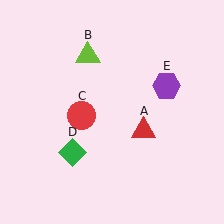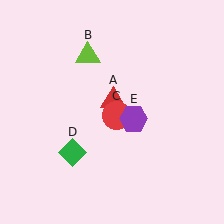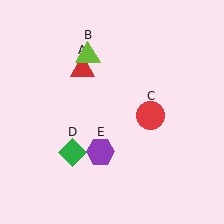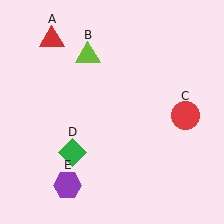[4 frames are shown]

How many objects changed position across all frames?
3 objects changed position: red triangle (object A), red circle (object C), purple hexagon (object E).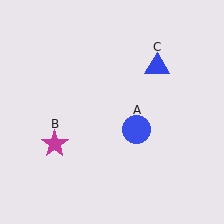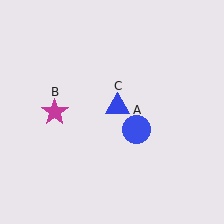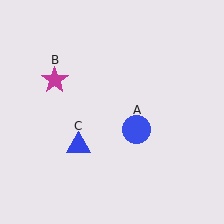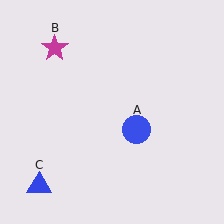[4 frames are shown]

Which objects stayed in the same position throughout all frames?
Blue circle (object A) remained stationary.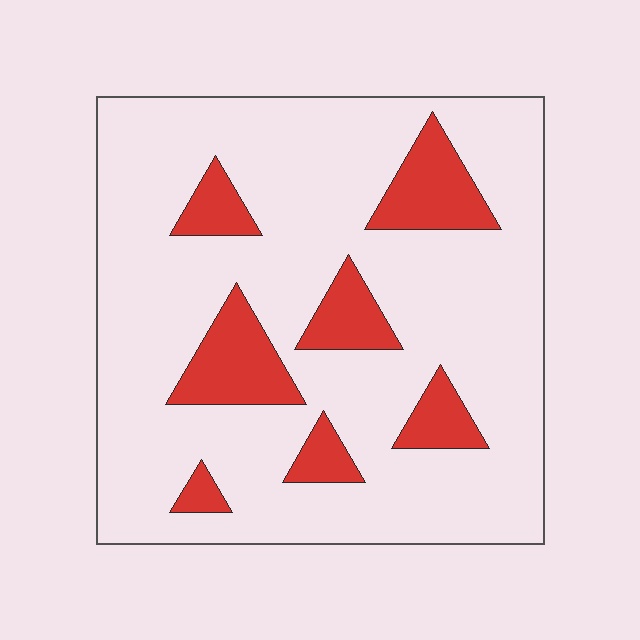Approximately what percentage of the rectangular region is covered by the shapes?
Approximately 20%.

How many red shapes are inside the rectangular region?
7.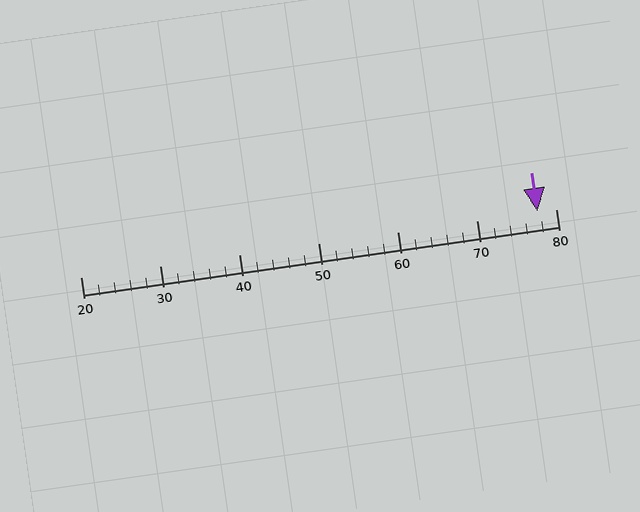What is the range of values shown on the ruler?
The ruler shows values from 20 to 80.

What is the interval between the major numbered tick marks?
The major tick marks are spaced 10 units apart.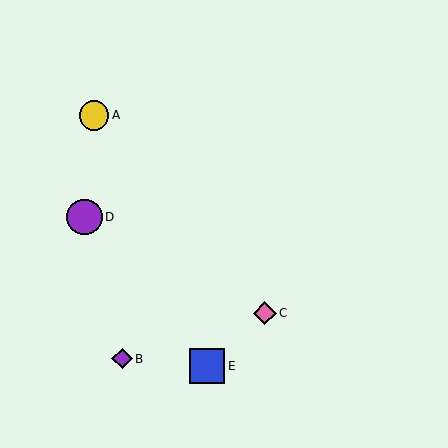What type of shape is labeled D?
Shape D is a purple circle.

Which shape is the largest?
The purple circle (labeled D) is the largest.